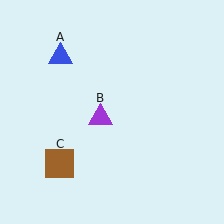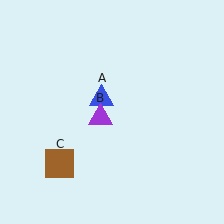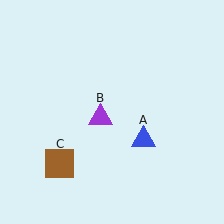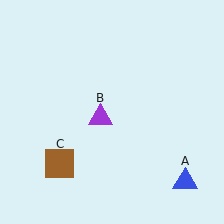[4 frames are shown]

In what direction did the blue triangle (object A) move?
The blue triangle (object A) moved down and to the right.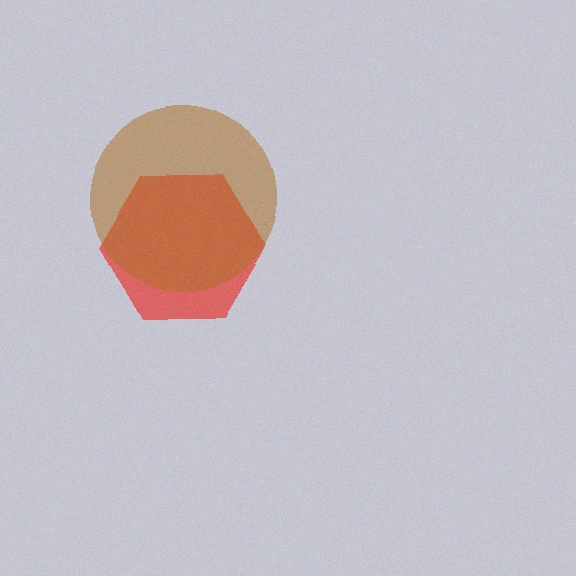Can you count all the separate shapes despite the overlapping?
Yes, there are 2 separate shapes.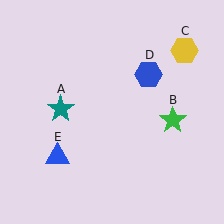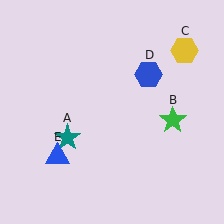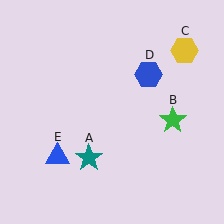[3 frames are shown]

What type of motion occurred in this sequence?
The teal star (object A) rotated counterclockwise around the center of the scene.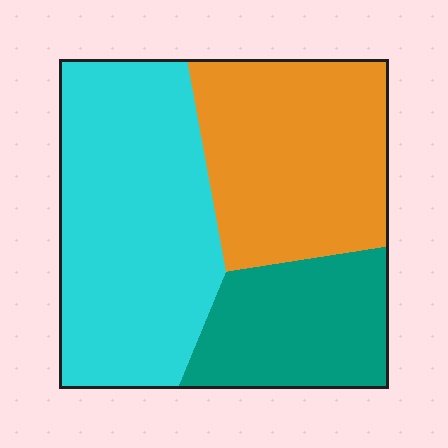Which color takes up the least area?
Teal, at roughly 20%.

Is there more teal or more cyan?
Cyan.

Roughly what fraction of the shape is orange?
Orange covers around 35% of the shape.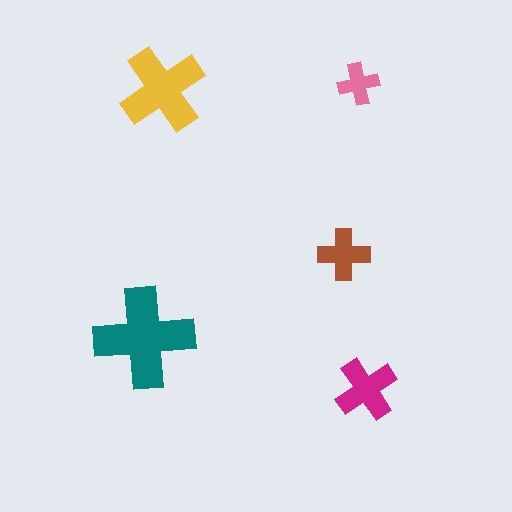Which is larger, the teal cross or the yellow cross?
The teal one.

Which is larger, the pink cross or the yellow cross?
The yellow one.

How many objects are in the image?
There are 5 objects in the image.